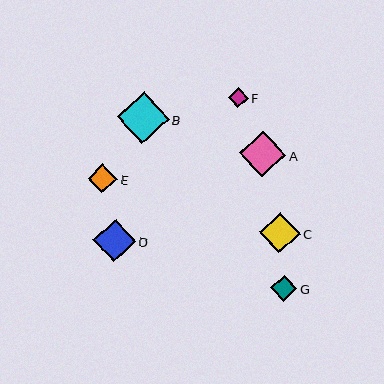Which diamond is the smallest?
Diamond F is the smallest with a size of approximately 20 pixels.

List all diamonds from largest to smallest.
From largest to smallest: B, A, D, C, E, G, F.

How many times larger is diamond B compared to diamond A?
Diamond B is approximately 1.1 times the size of diamond A.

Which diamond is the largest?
Diamond B is the largest with a size of approximately 52 pixels.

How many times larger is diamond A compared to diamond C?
Diamond A is approximately 1.1 times the size of diamond C.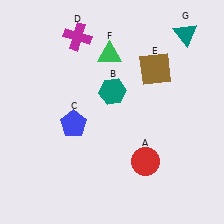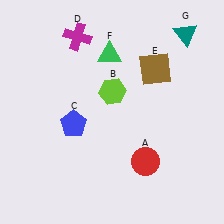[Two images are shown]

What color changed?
The hexagon (B) changed from teal in Image 1 to lime in Image 2.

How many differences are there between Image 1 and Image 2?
There is 1 difference between the two images.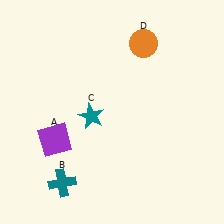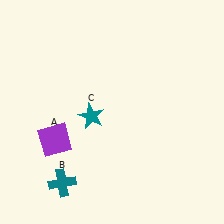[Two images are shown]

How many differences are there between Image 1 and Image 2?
There is 1 difference between the two images.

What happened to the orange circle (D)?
The orange circle (D) was removed in Image 2. It was in the top-right area of Image 1.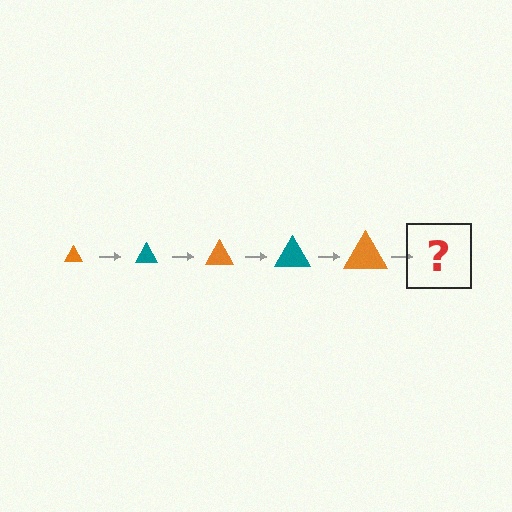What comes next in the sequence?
The next element should be a teal triangle, larger than the previous one.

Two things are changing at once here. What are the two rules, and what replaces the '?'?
The two rules are that the triangle grows larger each step and the color cycles through orange and teal. The '?' should be a teal triangle, larger than the previous one.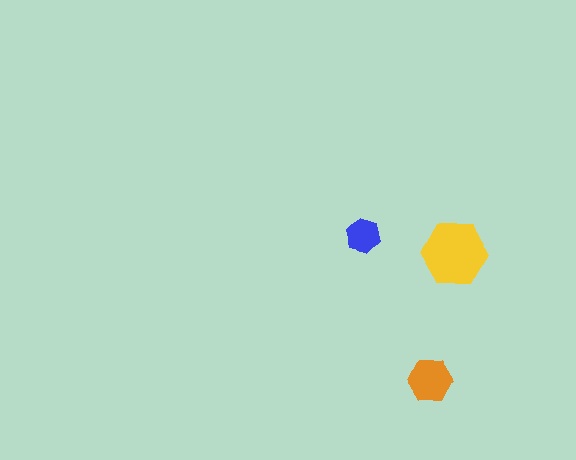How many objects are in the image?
There are 3 objects in the image.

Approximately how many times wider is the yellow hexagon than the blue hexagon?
About 2 times wider.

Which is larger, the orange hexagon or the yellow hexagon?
The yellow one.